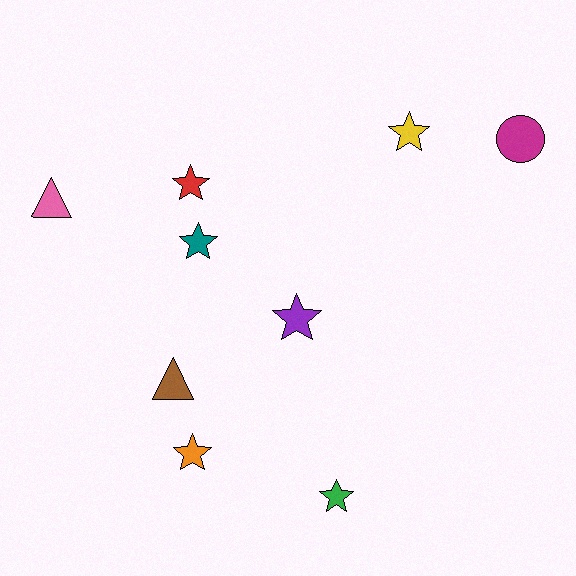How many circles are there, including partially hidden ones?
There is 1 circle.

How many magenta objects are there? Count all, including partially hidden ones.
There is 1 magenta object.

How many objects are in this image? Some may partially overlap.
There are 9 objects.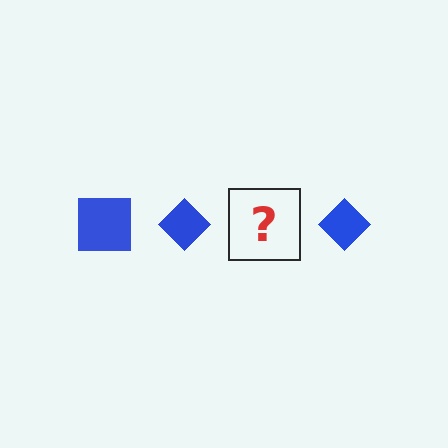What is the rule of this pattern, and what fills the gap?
The rule is that the pattern cycles through square, diamond shapes in blue. The gap should be filled with a blue square.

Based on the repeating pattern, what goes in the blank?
The blank should be a blue square.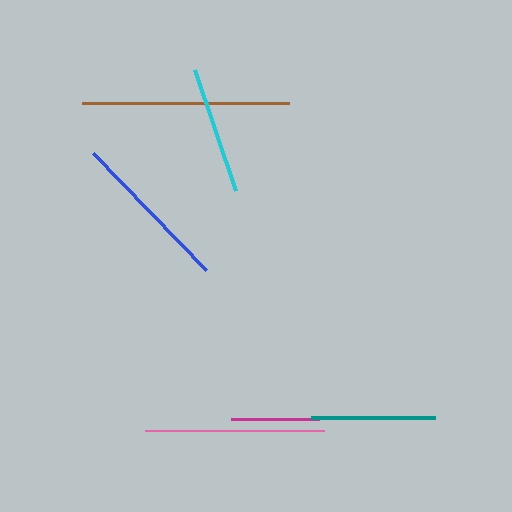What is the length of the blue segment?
The blue segment is approximately 163 pixels long.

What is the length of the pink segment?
The pink segment is approximately 179 pixels long.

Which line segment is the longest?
The brown line is the longest at approximately 207 pixels.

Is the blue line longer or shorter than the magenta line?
The blue line is longer than the magenta line.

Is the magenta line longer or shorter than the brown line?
The brown line is longer than the magenta line.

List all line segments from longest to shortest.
From longest to shortest: brown, pink, blue, cyan, teal, magenta.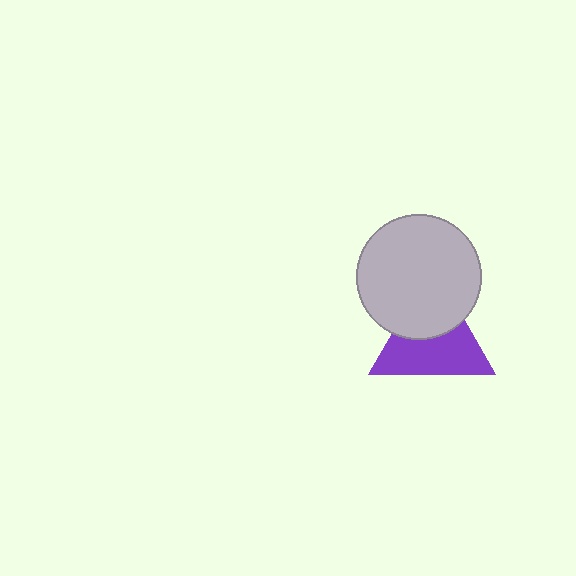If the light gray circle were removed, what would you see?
You would see the complete purple triangle.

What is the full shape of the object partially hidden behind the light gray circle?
The partially hidden object is a purple triangle.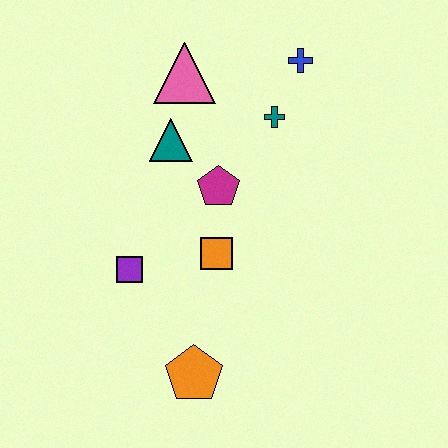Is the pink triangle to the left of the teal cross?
Yes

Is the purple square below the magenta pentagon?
Yes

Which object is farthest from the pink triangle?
The orange pentagon is farthest from the pink triangle.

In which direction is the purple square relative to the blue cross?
The purple square is below the blue cross.